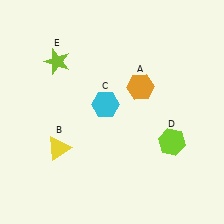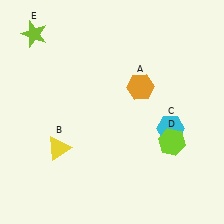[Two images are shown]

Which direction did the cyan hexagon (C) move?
The cyan hexagon (C) moved right.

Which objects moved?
The objects that moved are: the cyan hexagon (C), the lime star (E).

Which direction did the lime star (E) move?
The lime star (E) moved up.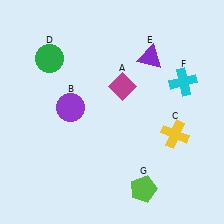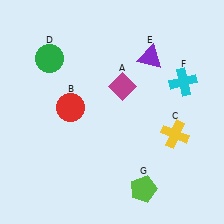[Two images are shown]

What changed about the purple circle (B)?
In Image 1, B is purple. In Image 2, it changed to red.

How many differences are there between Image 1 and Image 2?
There is 1 difference between the two images.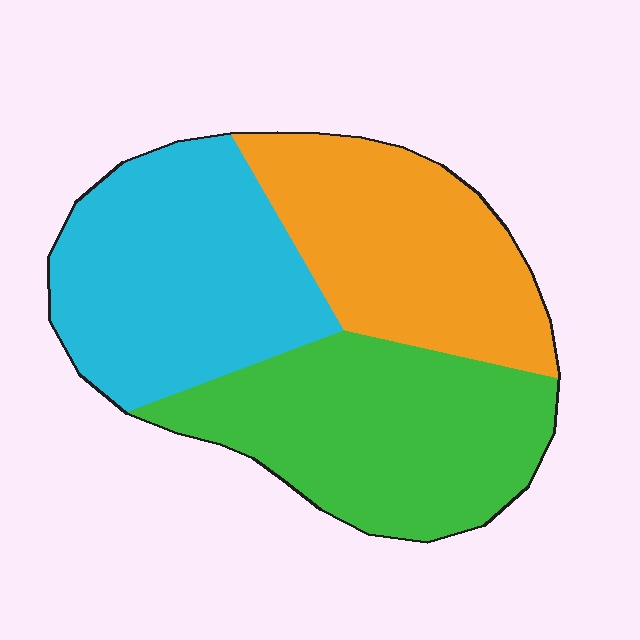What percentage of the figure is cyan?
Cyan covers around 35% of the figure.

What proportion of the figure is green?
Green takes up about one third (1/3) of the figure.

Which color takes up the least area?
Orange, at roughly 30%.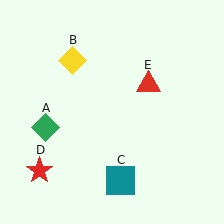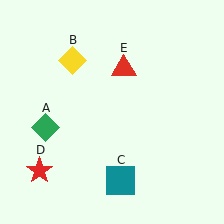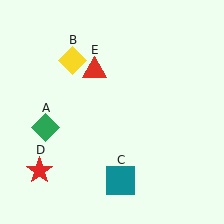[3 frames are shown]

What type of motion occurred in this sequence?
The red triangle (object E) rotated counterclockwise around the center of the scene.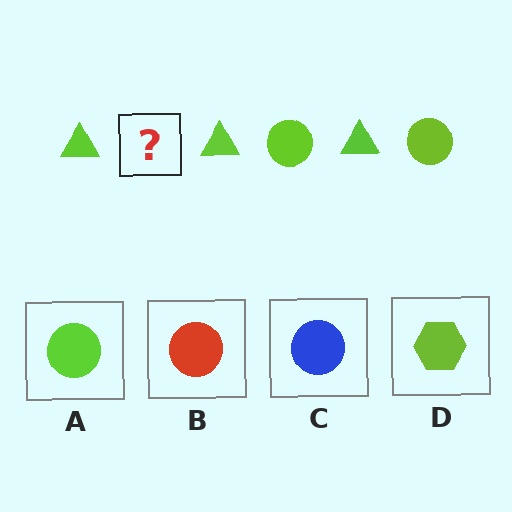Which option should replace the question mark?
Option A.